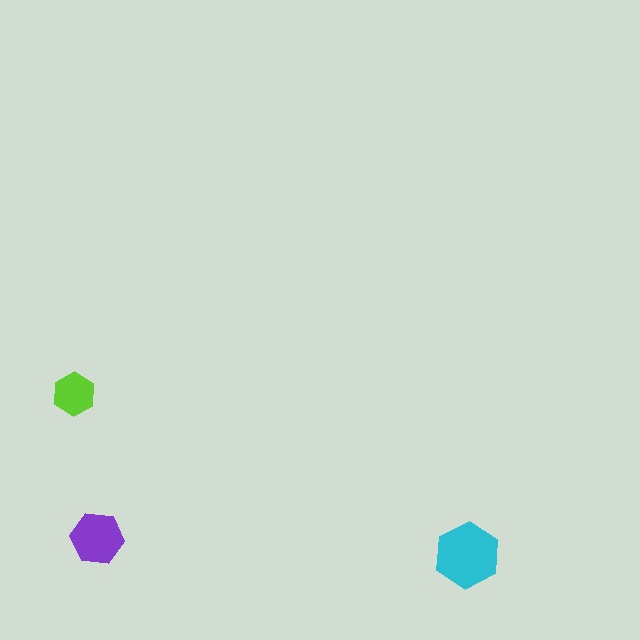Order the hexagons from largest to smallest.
the cyan one, the purple one, the lime one.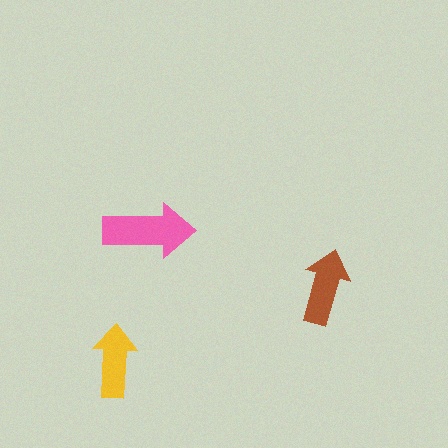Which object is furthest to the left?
The yellow arrow is leftmost.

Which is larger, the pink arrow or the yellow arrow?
The pink one.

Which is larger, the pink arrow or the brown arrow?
The pink one.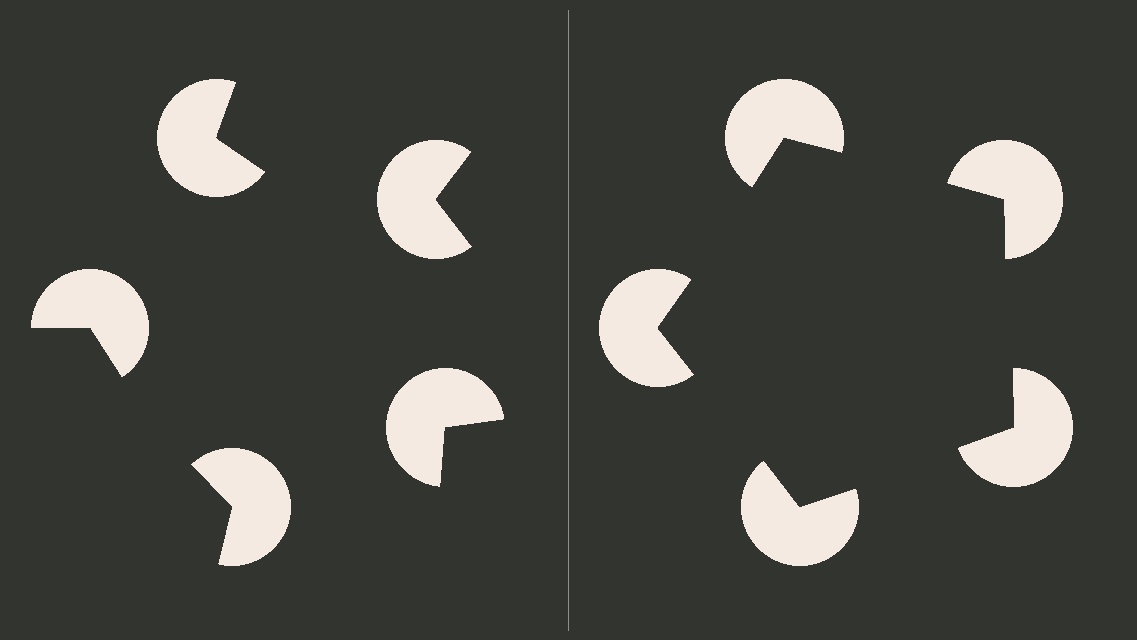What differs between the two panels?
The pac-man discs are positioned identically on both sides; only the wedge orientations differ. On the right they align to a pentagon; on the left they are misaligned.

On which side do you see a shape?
An illusory pentagon appears on the right side. On the left side the wedge cuts are rotated, so no coherent shape forms.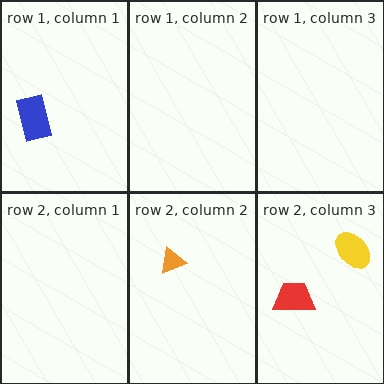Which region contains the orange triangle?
The row 2, column 2 region.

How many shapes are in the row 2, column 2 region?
1.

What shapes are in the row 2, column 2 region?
The orange triangle.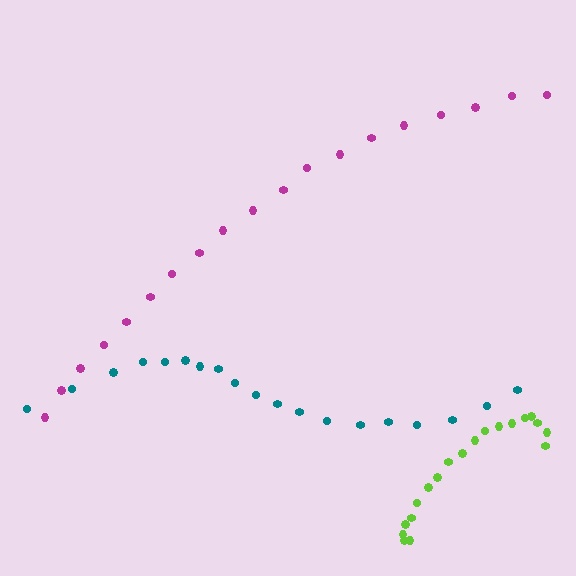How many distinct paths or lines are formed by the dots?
There are 3 distinct paths.